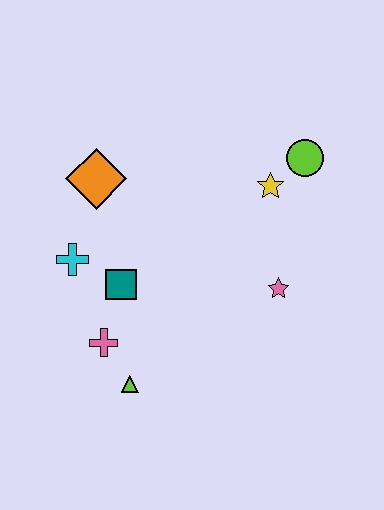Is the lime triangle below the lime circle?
Yes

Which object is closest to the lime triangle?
The pink cross is closest to the lime triangle.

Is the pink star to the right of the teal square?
Yes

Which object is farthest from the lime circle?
The lime triangle is farthest from the lime circle.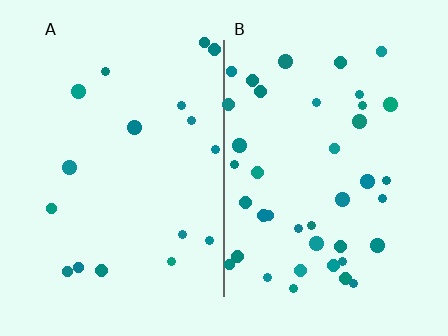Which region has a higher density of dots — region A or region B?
B (the right).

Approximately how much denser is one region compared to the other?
Approximately 2.3× — region B over region A.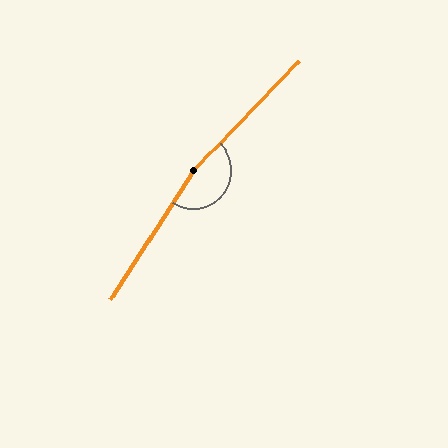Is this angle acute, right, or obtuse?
It is obtuse.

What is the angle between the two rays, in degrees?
Approximately 169 degrees.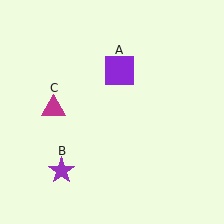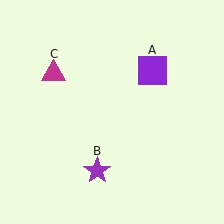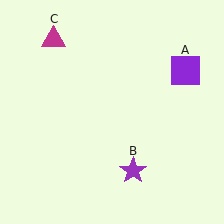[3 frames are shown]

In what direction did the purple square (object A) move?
The purple square (object A) moved right.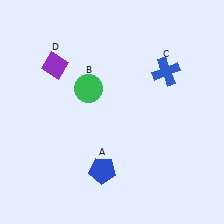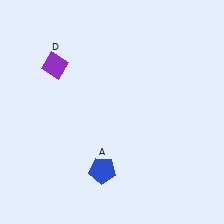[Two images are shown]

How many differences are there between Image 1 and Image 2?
There are 2 differences between the two images.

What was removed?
The blue cross (C), the green circle (B) were removed in Image 2.